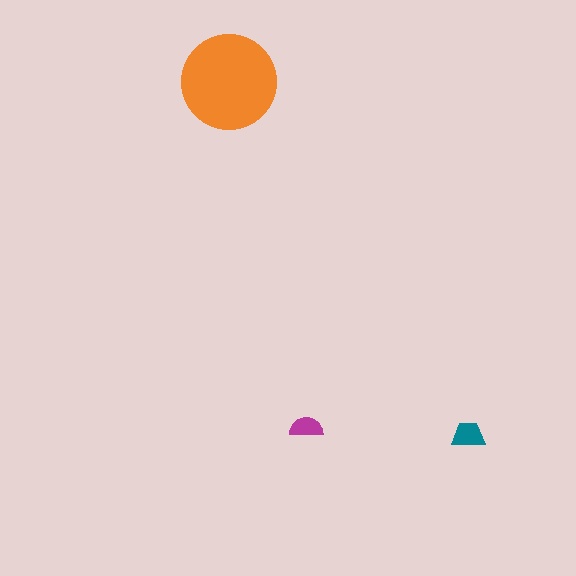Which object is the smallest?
The magenta semicircle.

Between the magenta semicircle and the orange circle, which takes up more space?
The orange circle.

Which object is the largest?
The orange circle.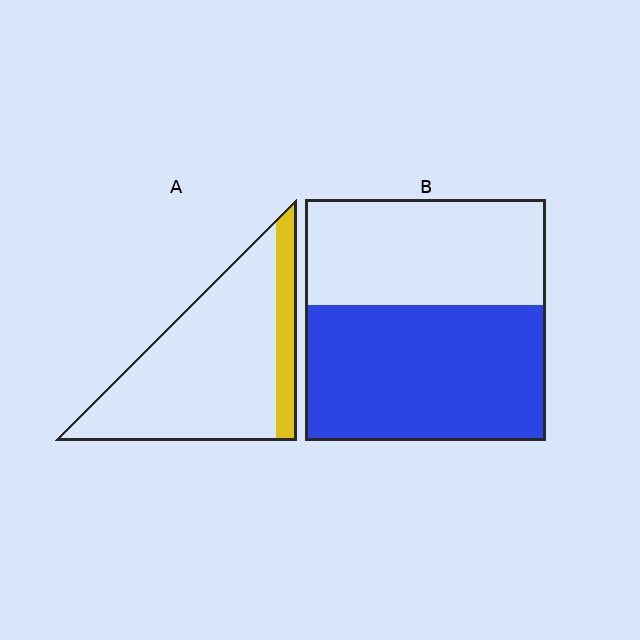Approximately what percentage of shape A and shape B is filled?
A is approximately 15% and B is approximately 55%.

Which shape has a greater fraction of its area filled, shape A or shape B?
Shape B.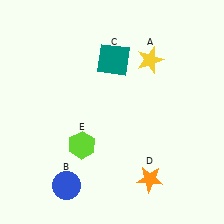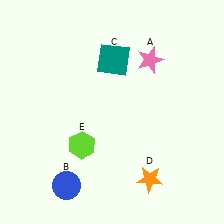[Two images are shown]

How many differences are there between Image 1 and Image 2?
There is 1 difference between the two images.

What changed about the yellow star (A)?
In Image 1, A is yellow. In Image 2, it changed to pink.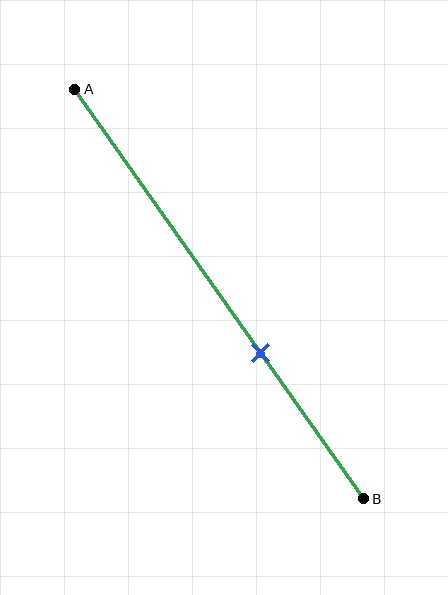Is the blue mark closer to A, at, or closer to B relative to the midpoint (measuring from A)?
The blue mark is closer to point B than the midpoint of segment AB.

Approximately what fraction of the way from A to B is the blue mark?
The blue mark is approximately 65% of the way from A to B.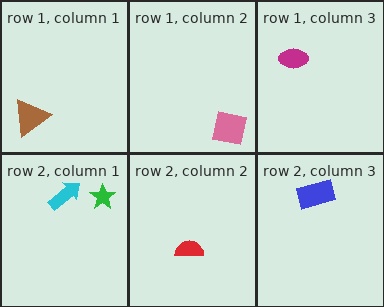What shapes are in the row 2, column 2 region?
The red semicircle.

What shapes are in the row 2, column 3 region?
The blue rectangle.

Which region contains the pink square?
The row 1, column 2 region.